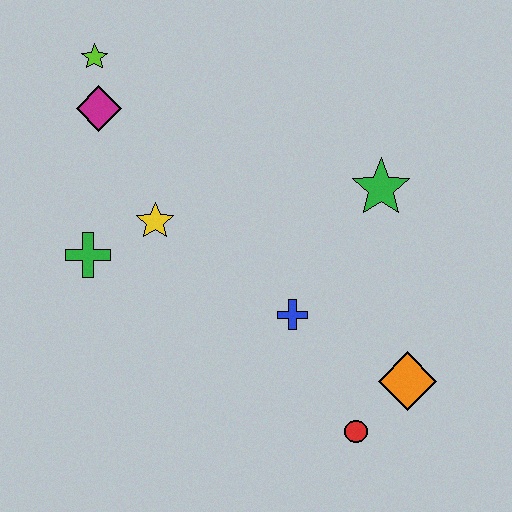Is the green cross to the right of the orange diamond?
No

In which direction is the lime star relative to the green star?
The lime star is to the left of the green star.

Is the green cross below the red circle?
No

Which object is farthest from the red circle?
The lime star is farthest from the red circle.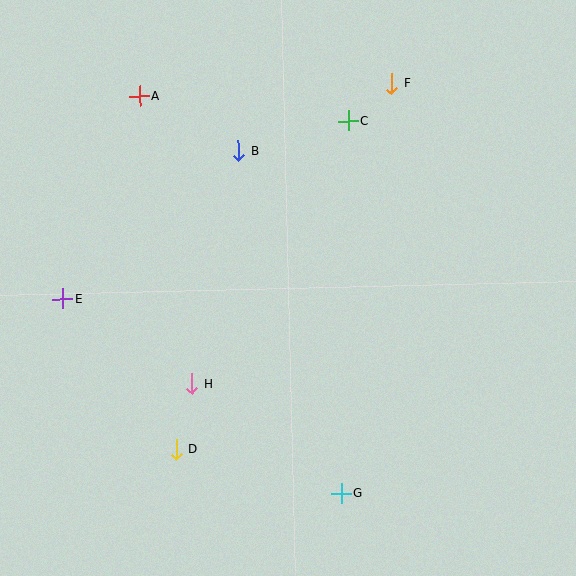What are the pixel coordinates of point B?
Point B is at (238, 151).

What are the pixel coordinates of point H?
Point H is at (192, 384).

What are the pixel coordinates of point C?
Point C is at (348, 121).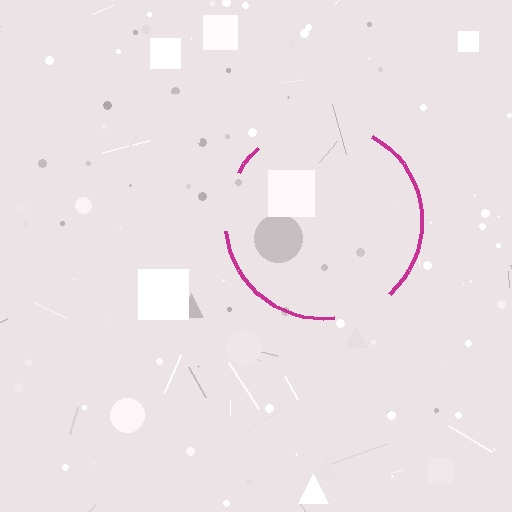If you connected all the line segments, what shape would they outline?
They would outline a circle.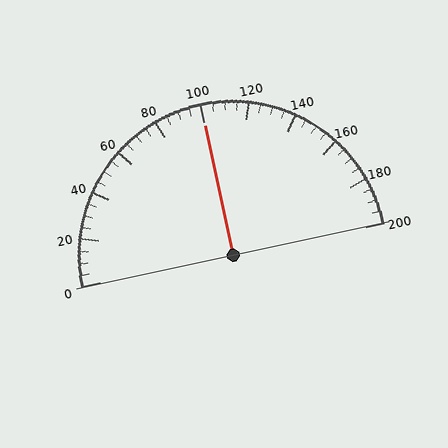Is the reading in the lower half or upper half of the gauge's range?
The reading is in the upper half of the range (0 to 200).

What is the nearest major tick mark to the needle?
The nearest major tick mark is 100.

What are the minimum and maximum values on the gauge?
The gauge ranges from 0 to 200.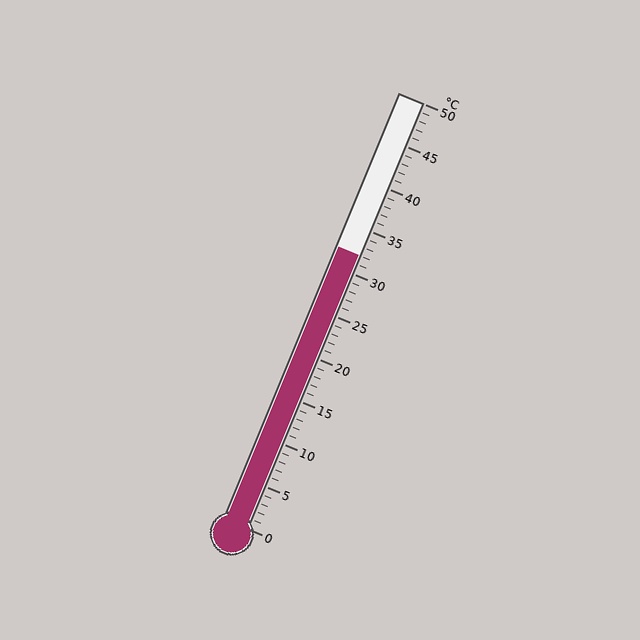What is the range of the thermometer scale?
The thermometer scale ranges from 0°C to 50°C.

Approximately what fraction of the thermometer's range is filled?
The thermometer is filled to approximately 65% of its range.